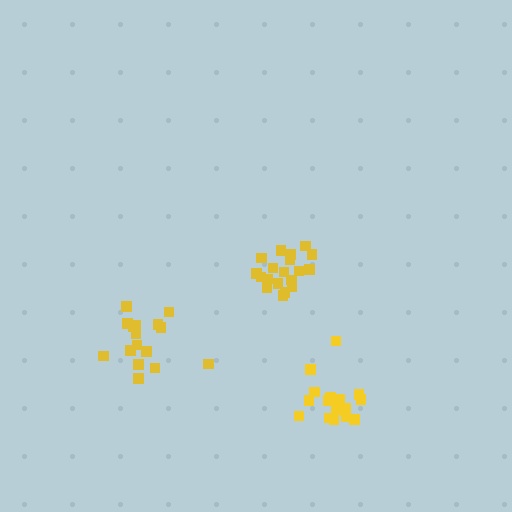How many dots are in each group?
Group 1: 16 dots, Group 2: 19 dots, Group 3: 18 dots (53 total).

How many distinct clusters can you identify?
There are 3 distinct clusters.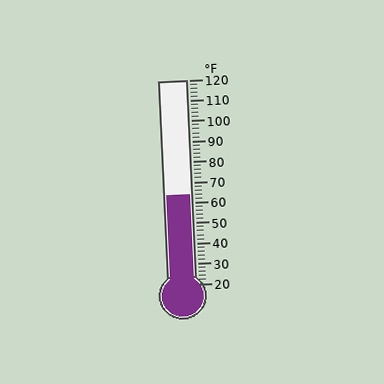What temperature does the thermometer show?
The thermometer shows approximately 64°F.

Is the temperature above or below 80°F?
The temperature is below 80°F.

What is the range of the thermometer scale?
The thermometer scale ranges from 20°F to 120°F.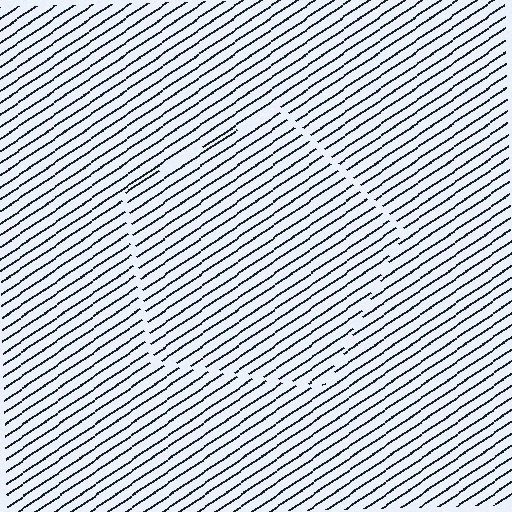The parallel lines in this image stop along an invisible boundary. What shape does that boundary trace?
An illusory pentagon. The interior of the shape contains the same grating, shifted by half a period — the contour is defined by the phase discontinuity where line-ends from the inner and outer gratings abut.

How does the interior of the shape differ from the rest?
The interior of the shape contains the same grating, shifted by half a period — the contour is defined by the phase discontinuity where line-ends from the inner and outer gratings abut.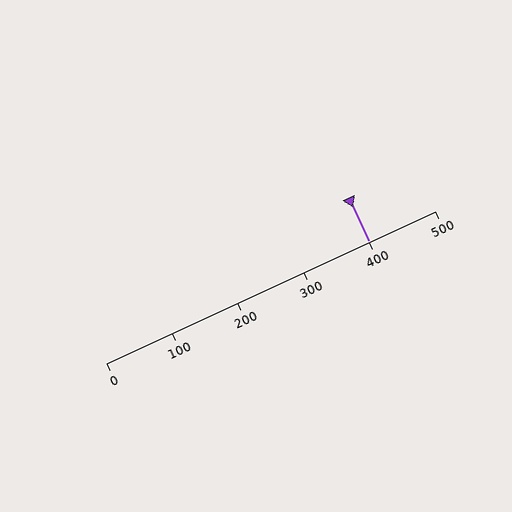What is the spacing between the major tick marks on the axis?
The major ticks are spaced 100 apart.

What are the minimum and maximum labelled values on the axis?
The axis runs from 0 to 500.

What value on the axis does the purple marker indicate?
The marker indicates approximately 400.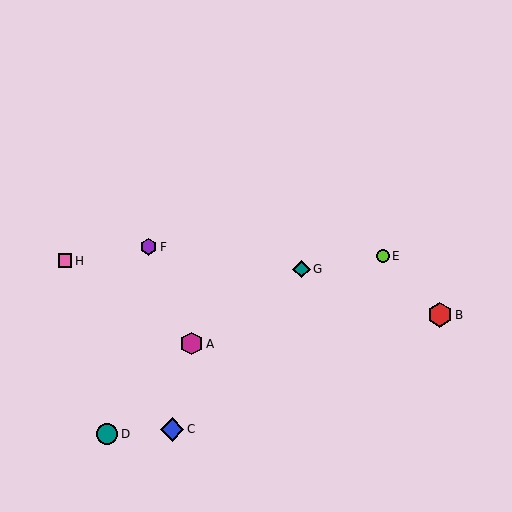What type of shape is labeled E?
Shape E is a lime circle.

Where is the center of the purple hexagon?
The center of the purple hexagon is at (148, 247).